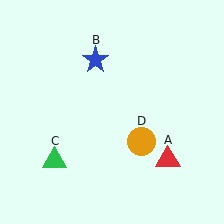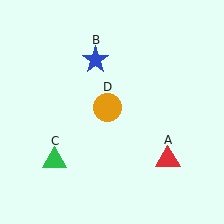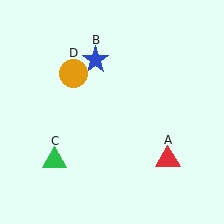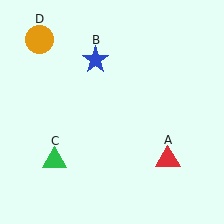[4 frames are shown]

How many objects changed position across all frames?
1 object changed position: orange circle (object D).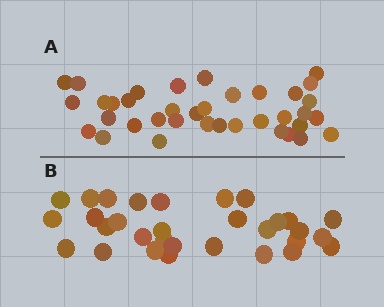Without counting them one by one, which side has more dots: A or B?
Region A (the top region) has more dots.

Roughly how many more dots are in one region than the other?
Region A has about 6 more dots than region B.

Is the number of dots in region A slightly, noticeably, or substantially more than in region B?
Region A has only slightly more — the two regions are fairly close. The ratio is roughly 1.2 to 1.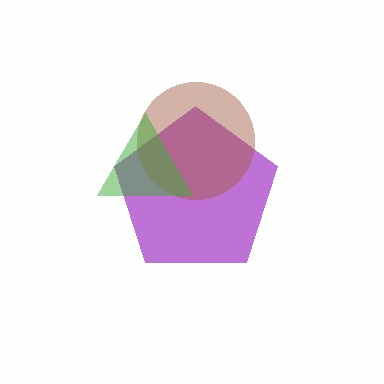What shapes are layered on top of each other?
The layered shapes are: a purple pentagon, a brown circle, a green triangle.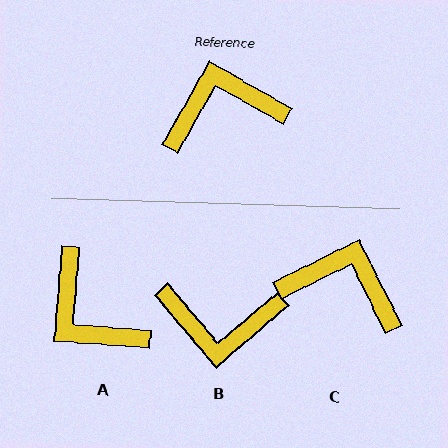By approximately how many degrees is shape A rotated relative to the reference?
Approximately 115 degrees counter-clockwise.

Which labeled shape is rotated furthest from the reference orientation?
B, about 160 degrees away.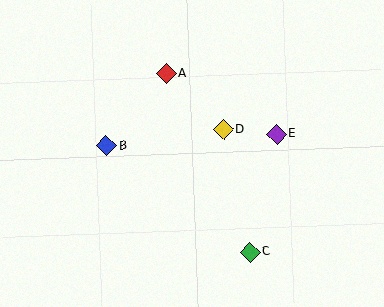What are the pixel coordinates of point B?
Point B is at (106, 146).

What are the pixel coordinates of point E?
Point E is at (276, 134).